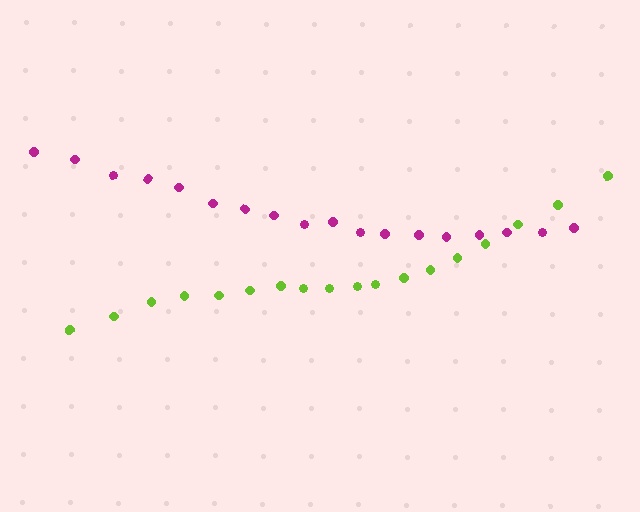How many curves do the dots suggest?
There are 2 distinct paths.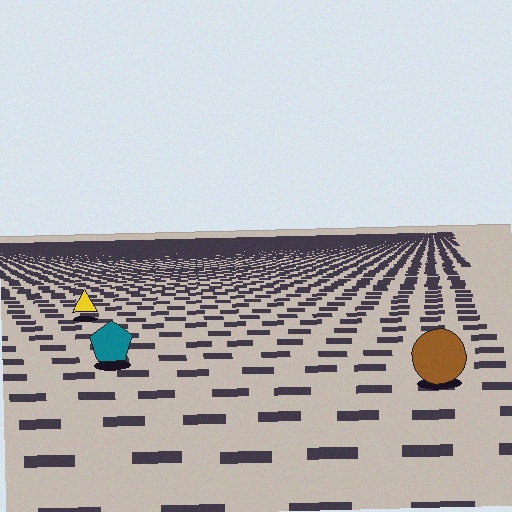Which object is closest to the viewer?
The brown circle is closest. The texture marks near it are larger and more spread out.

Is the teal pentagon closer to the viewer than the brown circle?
No. The brown circle is closer — you can tell from the texture gradient: the ground texture is coarser near it.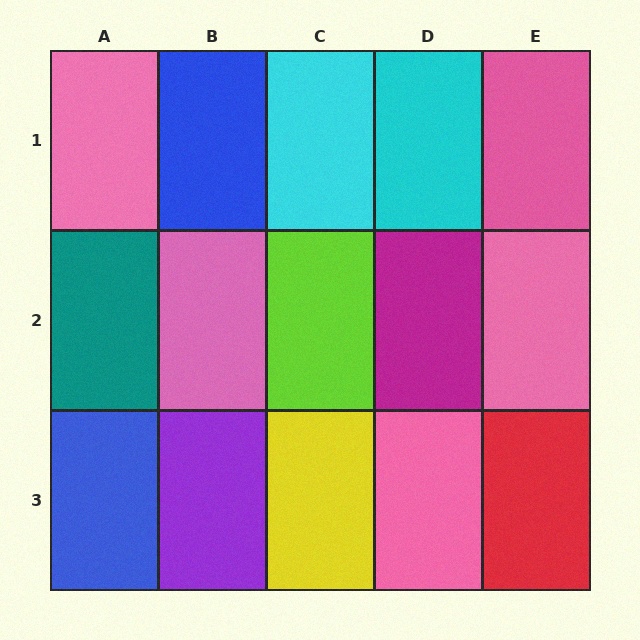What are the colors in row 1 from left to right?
Pink, blue, cyan, cyan, pink.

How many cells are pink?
5 cells are pink.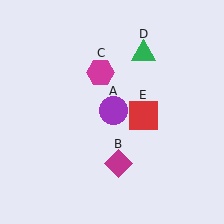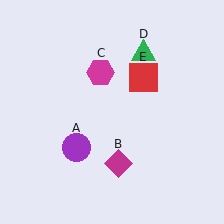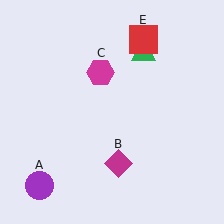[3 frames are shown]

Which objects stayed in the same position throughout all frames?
Magenta diamond (object B) and magenta hexagon (object C) and green triangle (object D) remained stationary.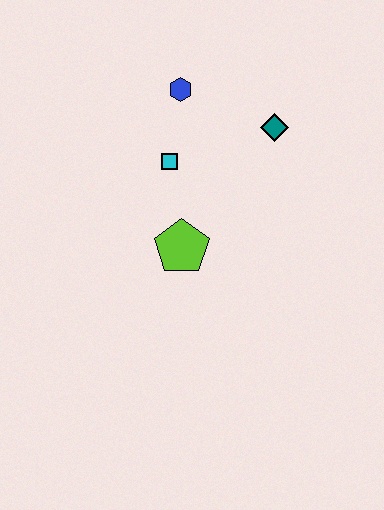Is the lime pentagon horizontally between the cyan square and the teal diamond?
Yes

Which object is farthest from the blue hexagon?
The lime pentagon is farthest from the blue hexagon.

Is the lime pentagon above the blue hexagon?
No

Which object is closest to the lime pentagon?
The cyan square is closest to the lime pentagon.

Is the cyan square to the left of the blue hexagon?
Yes